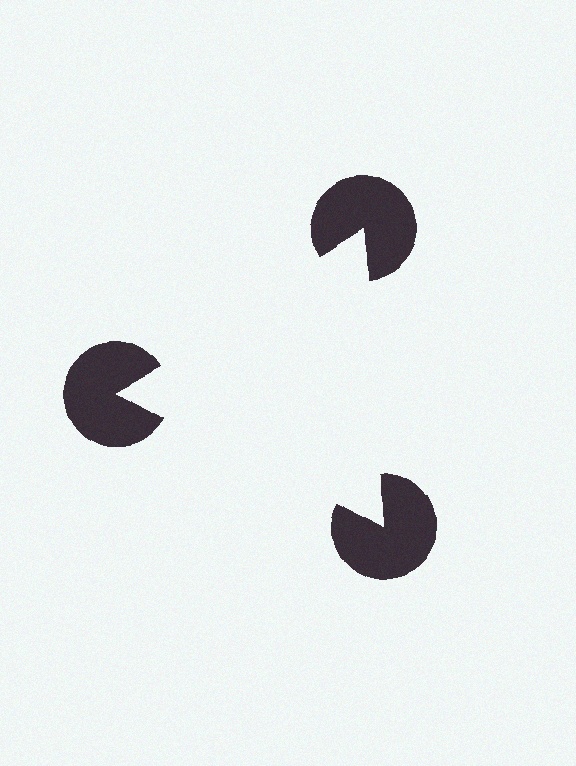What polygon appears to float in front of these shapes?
An illusory triangle — its edges are inferred from the aligned wedge cuts in the pac-man discs, not physically drawn.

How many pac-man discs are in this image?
There are 3 — one at each vertex of the illusory triangle.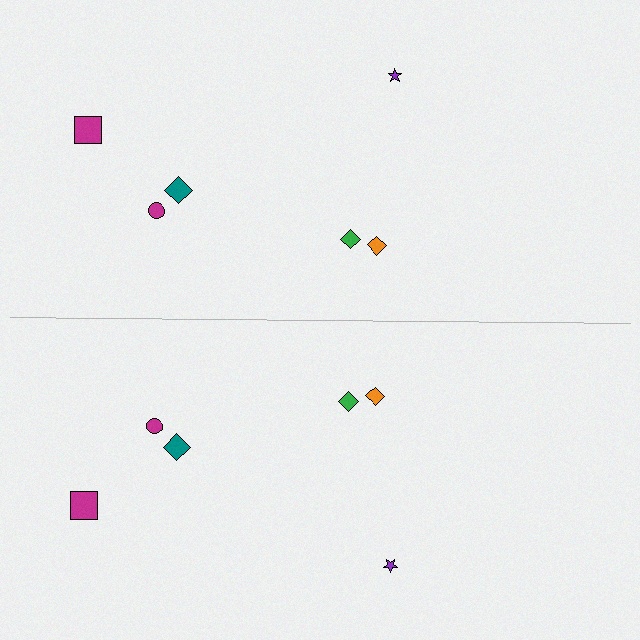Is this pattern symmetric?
Yes, this pattern has bilateral (reflection) symmetry.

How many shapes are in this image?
There are 12 shapes in this image.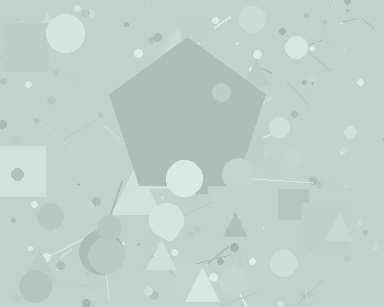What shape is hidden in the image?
A pentagon is hidden in the image.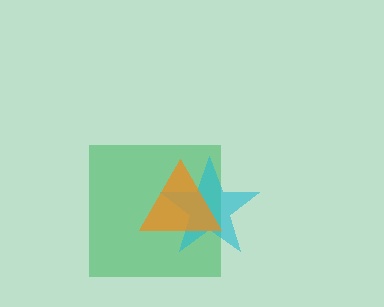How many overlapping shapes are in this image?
There are 3 overlapping shapes in the image.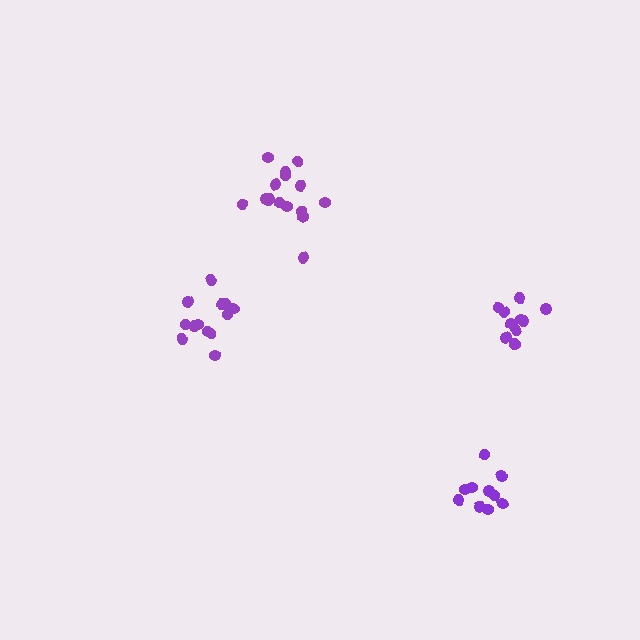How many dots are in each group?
Group 1: 10 dots, Group 2: 11 dots, Group 3: 16 dots, Group 4: 14 dots (51 total).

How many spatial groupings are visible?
There are 4 spatial groupings.